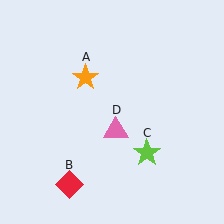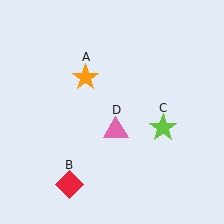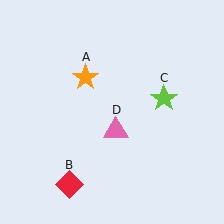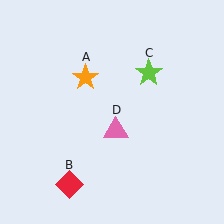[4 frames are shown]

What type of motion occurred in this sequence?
The lime star (object C) rotated counterclockwise around the center of the scene.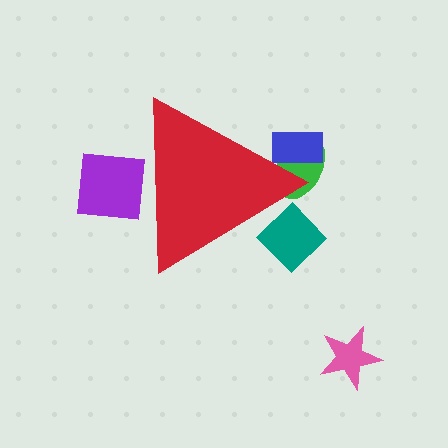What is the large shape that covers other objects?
A red triangle.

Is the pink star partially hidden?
No, the pink star is fully visible.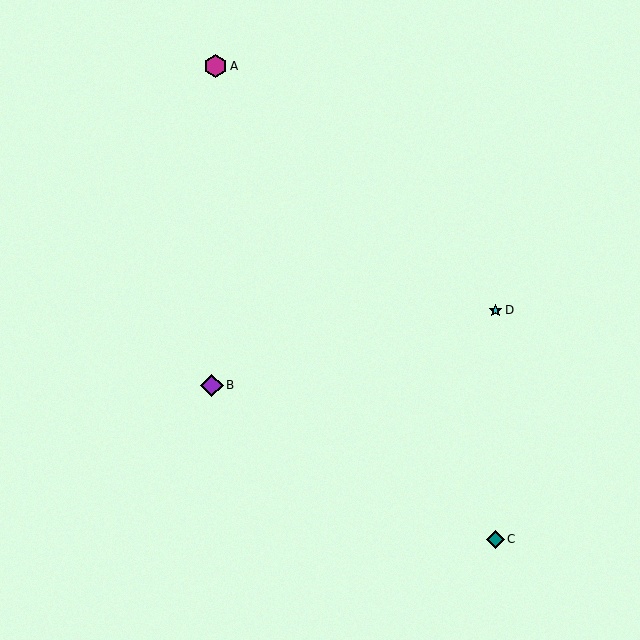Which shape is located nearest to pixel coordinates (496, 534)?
The teal diamond (labeled C) at (496, 539) is nearest to that location.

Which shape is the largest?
The purple diamond (labeled B) is the largest.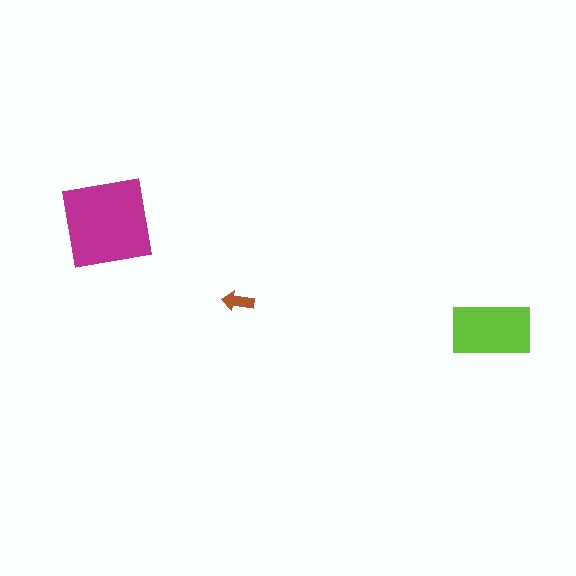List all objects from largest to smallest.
The magenta square, the lime rectangle, the brown arrow.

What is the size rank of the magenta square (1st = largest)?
1st.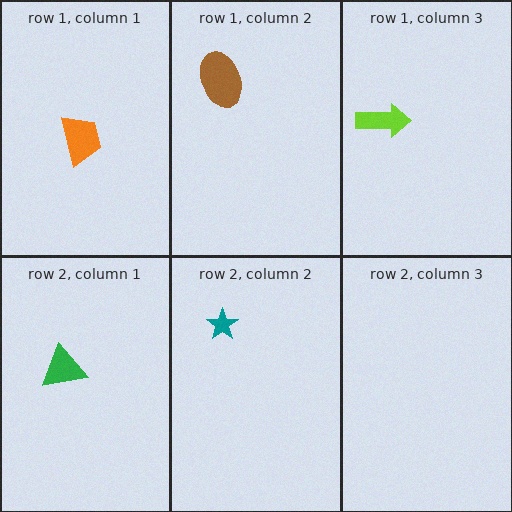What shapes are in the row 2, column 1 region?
The green triangle.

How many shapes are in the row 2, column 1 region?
1.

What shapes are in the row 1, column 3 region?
The lime arrow.